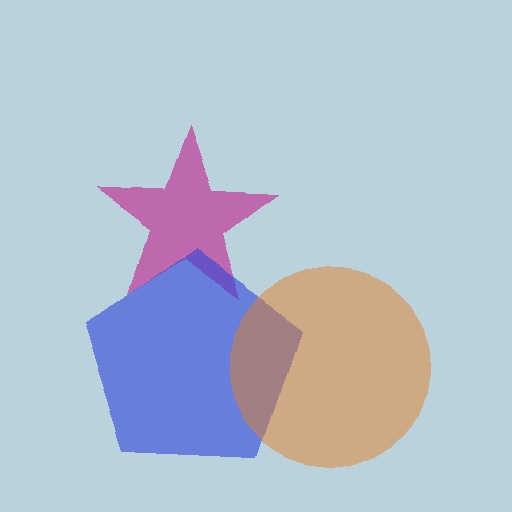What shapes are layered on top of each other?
The layered shapes are: a magenta star, a blue pentagon, an orange circle.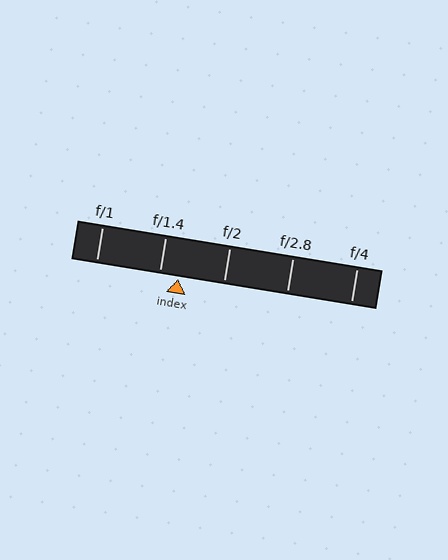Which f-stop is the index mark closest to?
The index mark is closest to f/1.4.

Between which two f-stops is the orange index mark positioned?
The index mark is between f/1.4 and f/2.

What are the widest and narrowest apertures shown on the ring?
The widest aperture shown is f/1 and the narrowest is f/4.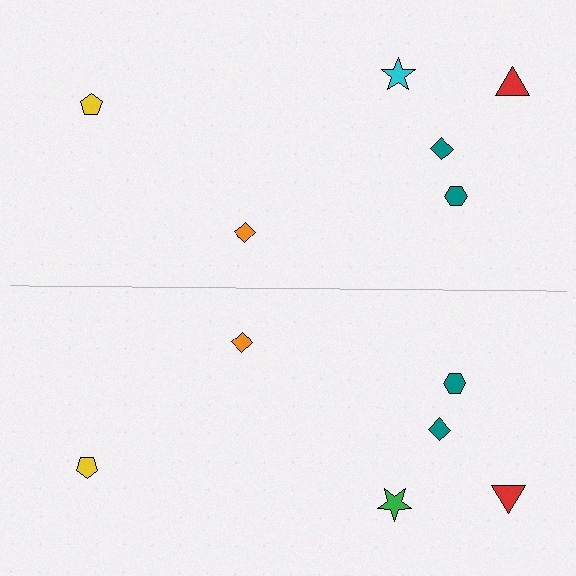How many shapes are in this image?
There are 12 shapes in this image.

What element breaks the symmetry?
The green star on the bottom side breaks the symmetry — its mirror counterpart is cyan.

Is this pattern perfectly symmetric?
No, the pattern is not perfectly symmetric. The green star on the bottom side breaks the symmetry — its mirror counterpart is cyan.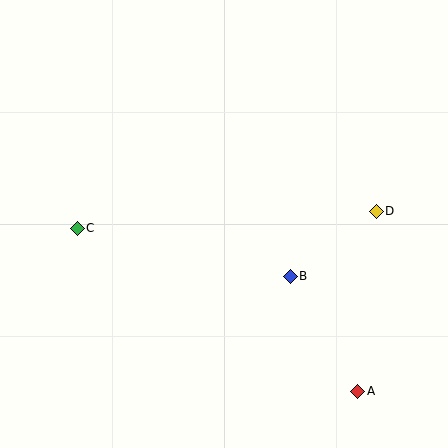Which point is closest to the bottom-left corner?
Point C is closest to the bottom-left corner.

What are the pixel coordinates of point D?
Point D is at (376, 211).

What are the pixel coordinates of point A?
Point A is at (358, 391).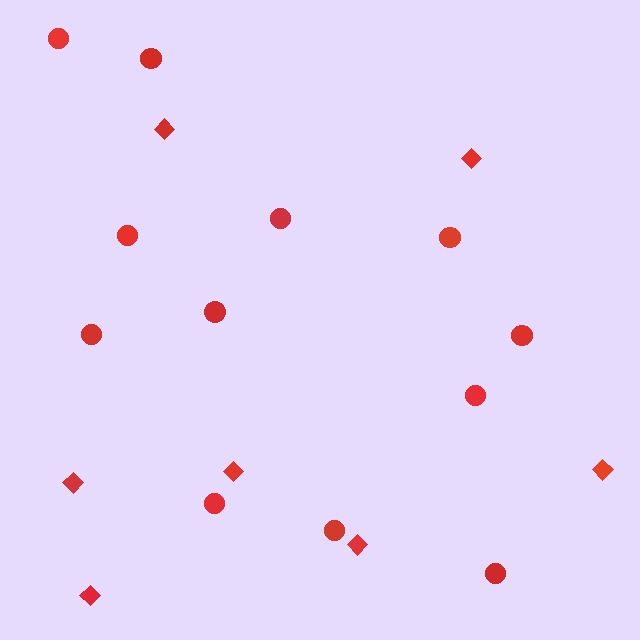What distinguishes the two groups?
There are 2 groups: one group of circles (12) and one group of diamonds (7).